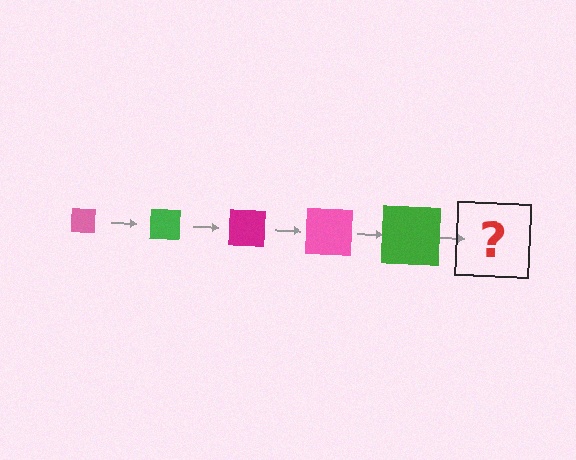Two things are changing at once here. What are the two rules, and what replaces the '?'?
The two rules are that the square grows larger each step and the color cycles through pink, green, and magenta. The '?' should be a magenta square, larger than the previous one.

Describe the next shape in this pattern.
It should be a magenta square, larger than the previous one.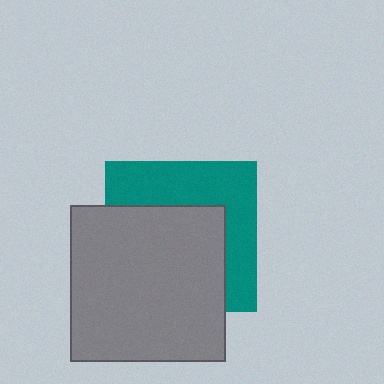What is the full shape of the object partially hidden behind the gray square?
The partially hidden object is a teal square.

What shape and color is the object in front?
The object in front is a gray square.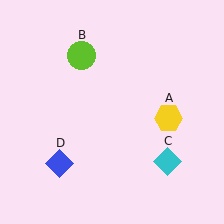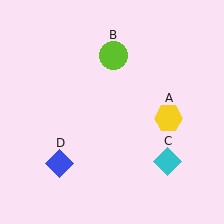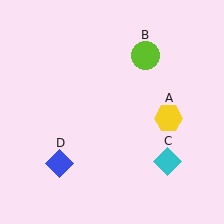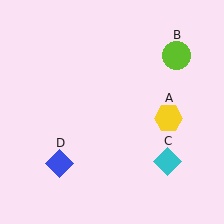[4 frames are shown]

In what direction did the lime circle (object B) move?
The lime circle (object B) moved right.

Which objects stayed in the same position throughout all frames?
Yellow hexagon (object A) and cyan diamond (object C) and blue diamond (object D) remained stationary.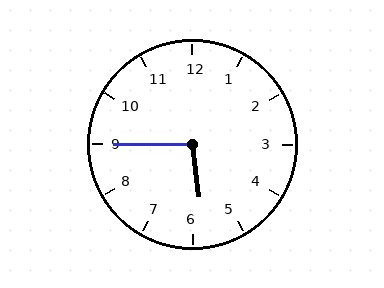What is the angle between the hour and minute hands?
Approximately 98 degrees.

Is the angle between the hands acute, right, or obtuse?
It is obtuse.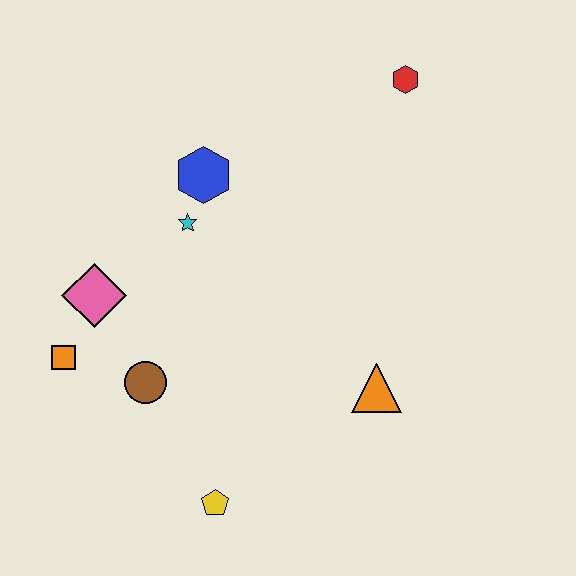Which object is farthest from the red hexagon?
The yellow pentagon is farthest from the red hexagon.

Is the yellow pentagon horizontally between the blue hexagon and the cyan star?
No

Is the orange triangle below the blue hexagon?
Yes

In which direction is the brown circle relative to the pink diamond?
The brown circle is below the pink diamond.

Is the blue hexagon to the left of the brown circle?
No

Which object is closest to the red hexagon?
The blue hexagon is closest to the red hexagon.